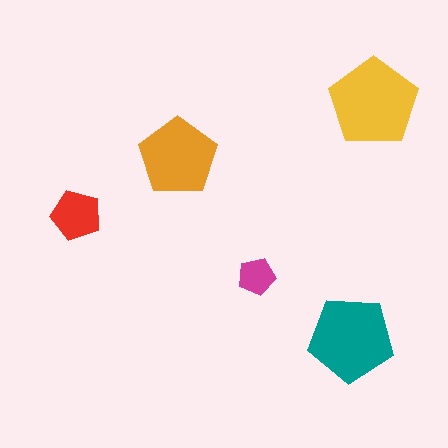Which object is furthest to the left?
The red pentagon is leftmost.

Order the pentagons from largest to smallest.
the yellow one, the teal one, the orange one, the red one, the magenta one.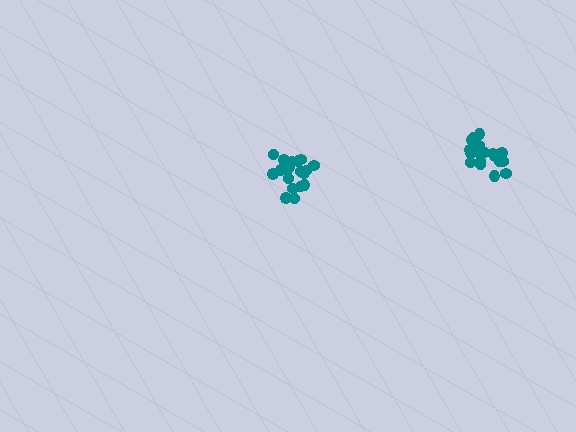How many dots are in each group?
Group 1: 20 dots, Group 2: 20 dots (40 total).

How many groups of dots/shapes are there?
There are 2 groups.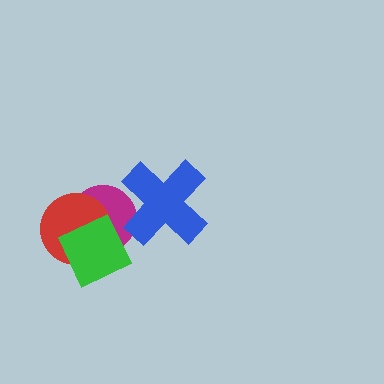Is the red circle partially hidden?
Yes, it is partially covered by another shape.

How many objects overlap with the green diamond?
2 objects overlap with the green diamond.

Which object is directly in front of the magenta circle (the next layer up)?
The red circle is directly in front of the magenta circle.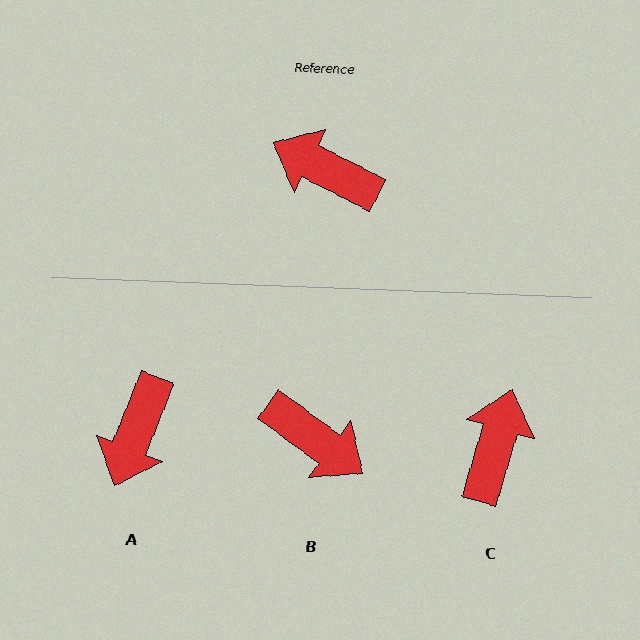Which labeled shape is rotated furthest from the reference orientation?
B, about 171 degrees away.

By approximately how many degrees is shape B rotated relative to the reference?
Approximately 171 degrees counter-clockwise.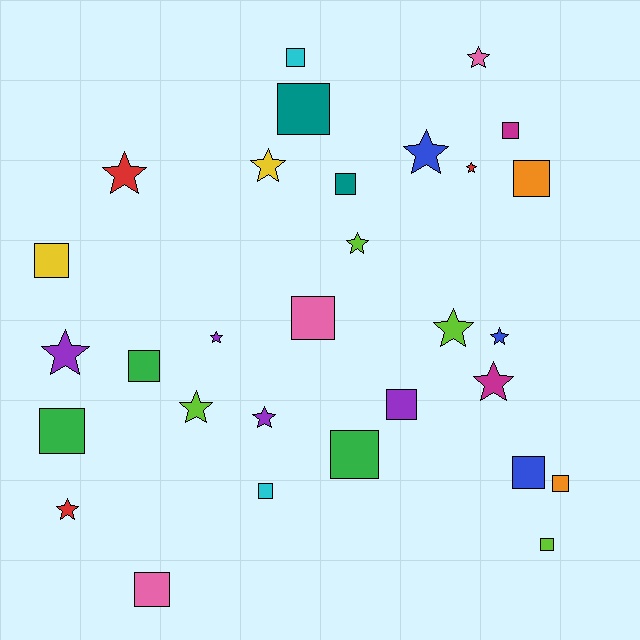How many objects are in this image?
There are 30 objects.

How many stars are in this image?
There are 14 stars.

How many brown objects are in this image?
There are no brown objects.